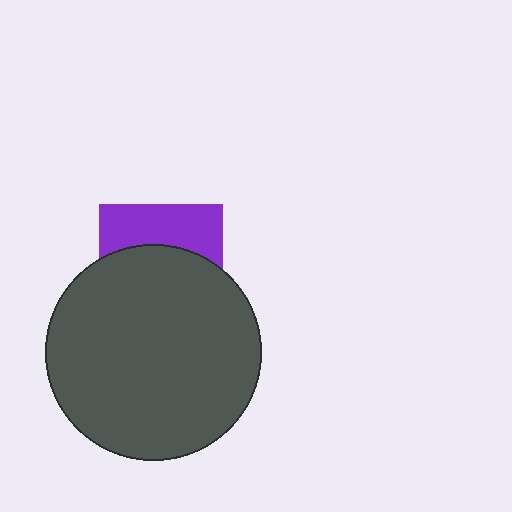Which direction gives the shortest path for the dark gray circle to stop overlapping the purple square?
Moving down gives the shortest separation.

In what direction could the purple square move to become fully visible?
The purple square could move up. That would shift it out from behind the dark gray circle entirely.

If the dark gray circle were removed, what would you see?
You would see the complete purple square.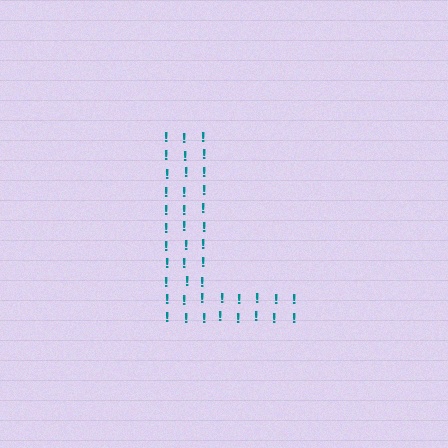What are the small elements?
The small elements are exclamation marks.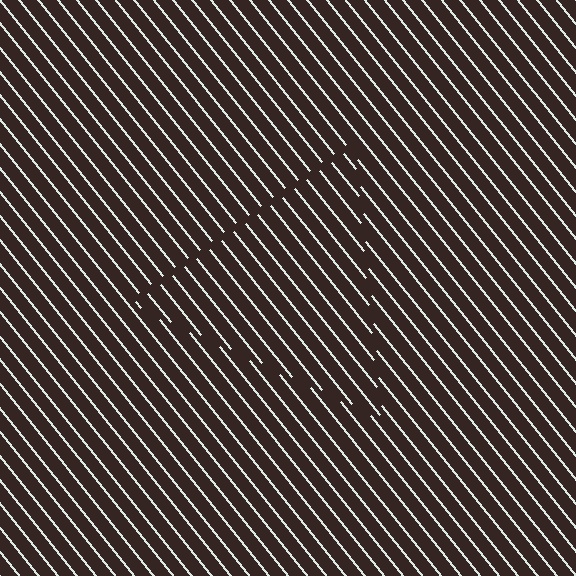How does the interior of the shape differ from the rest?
The interior of the shape contains the same grating, shifted by half a period — the contour is defined by the phase discontinuity where line-ends from the inner and outer gratings abut.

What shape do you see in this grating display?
An illusory triangle. The interior of the shape contains the same grating, shifted by half a period — the contour is defined by the phase discontinuity where line-ends from the inner and outer gratings abut.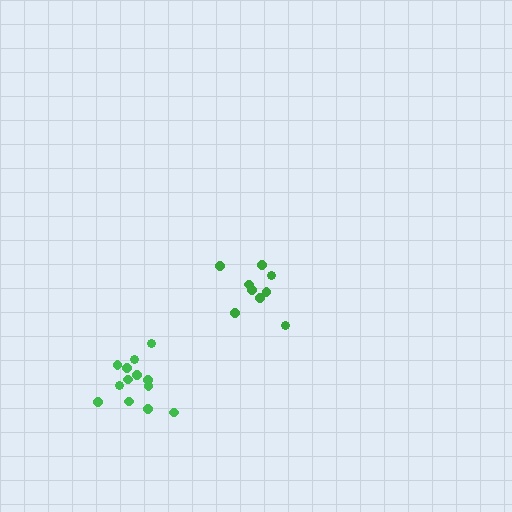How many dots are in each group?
Group 1: 13 dots, Group 2: 9 dots (22 total).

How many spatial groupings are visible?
There are 2 spatial groupings.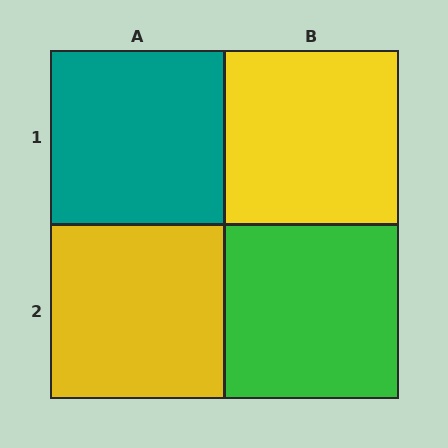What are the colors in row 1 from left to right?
Teal, yellow.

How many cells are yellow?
2 cells are yellow.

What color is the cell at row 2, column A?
Yellow.